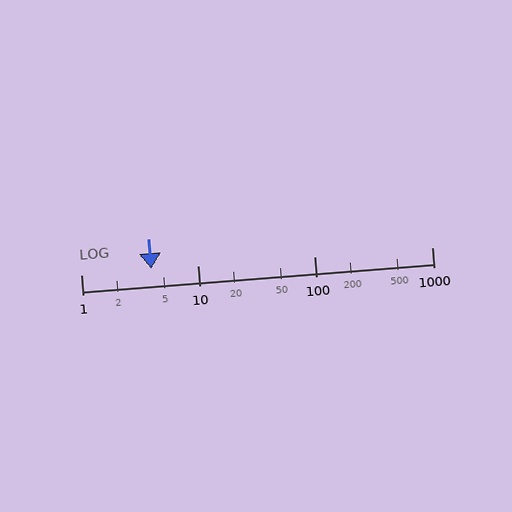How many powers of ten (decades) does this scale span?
The scale spans 3 decades, from 1 to 1000.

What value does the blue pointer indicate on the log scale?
The pointer indicates approximately 4.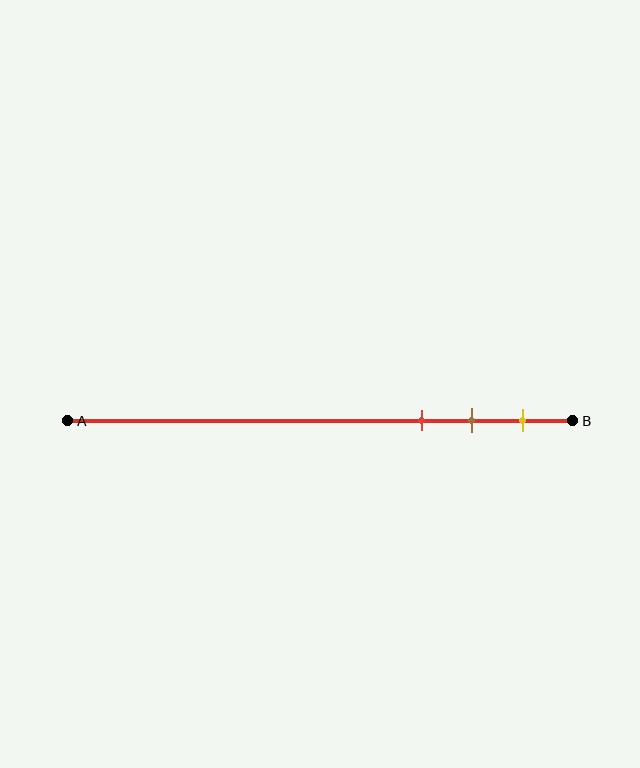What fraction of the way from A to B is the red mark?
The red mark is approximately 70% (0.7) of the way from A to B.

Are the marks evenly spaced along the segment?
Yes, the marks are approximately evenly spaced.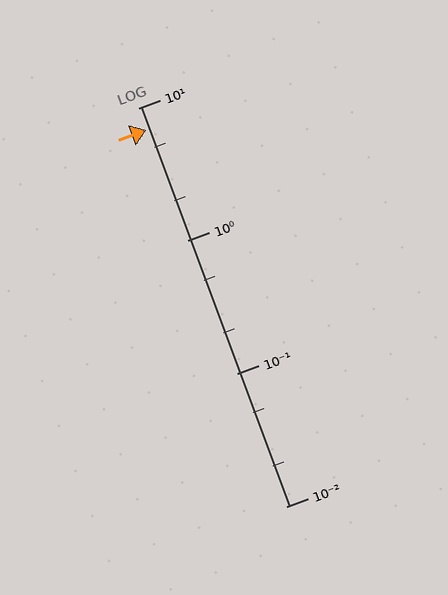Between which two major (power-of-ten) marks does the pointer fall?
The pointer is between 1 and 10.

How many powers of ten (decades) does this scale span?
The scale spans 3 decades, from 0.01 to 10.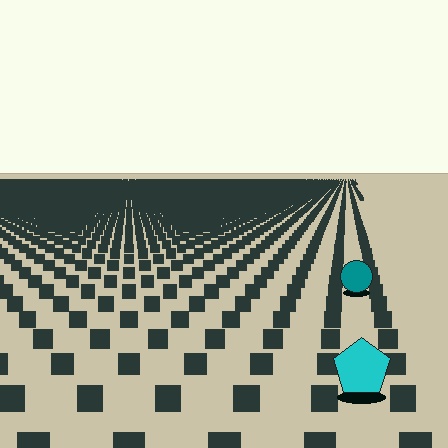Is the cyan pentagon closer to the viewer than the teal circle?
Yes. The cyan pentagon is closer — you can tell from the texture gradient: the ground texture is coarser near it.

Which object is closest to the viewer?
The cyan pentagon is closest. The texture marks near it are larger and more spread out.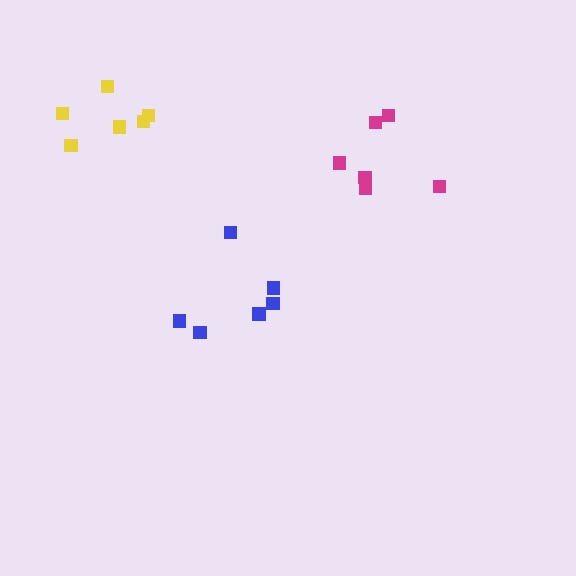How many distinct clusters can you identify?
There are 3 distinct clusters.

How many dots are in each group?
Group 1: 6 dots, Group 2: 6 dots, Group 3: 6 dots (18 total).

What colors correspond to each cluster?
The clusters are colored: blue, magenta, yellow.